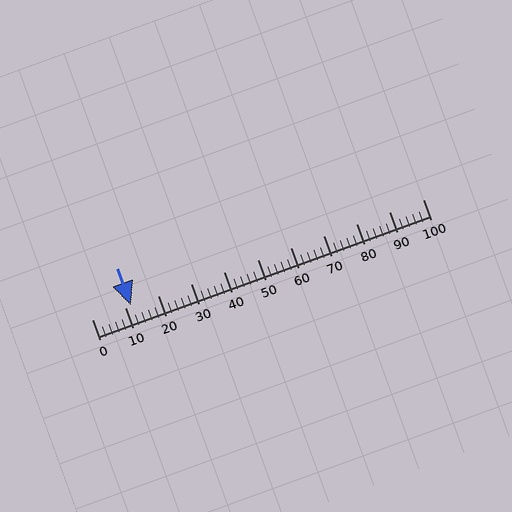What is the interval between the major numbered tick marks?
The major tick marks are spaced 10 units apart.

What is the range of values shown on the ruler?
The ruler shows values from 0 to 100.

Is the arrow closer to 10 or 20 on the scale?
The arrow is closer to 10.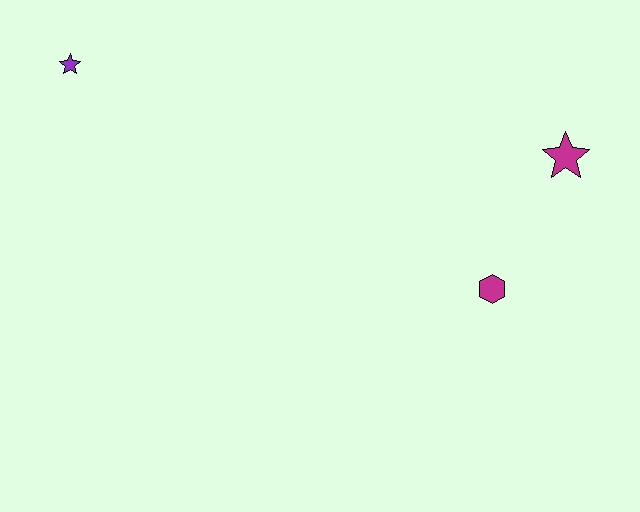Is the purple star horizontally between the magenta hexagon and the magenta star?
No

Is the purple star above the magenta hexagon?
Yes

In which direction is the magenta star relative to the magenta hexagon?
The magenta star is above the magenta hexagon.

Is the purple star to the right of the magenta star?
No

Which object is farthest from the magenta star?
The purple star is farthest from the magenta star.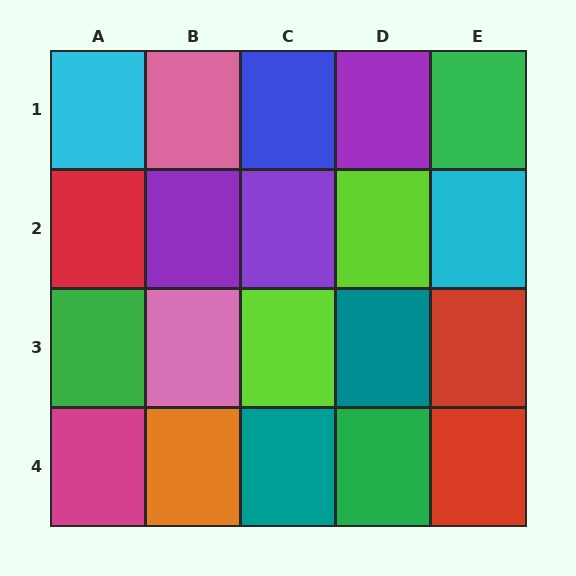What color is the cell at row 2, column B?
Purple.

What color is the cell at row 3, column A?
Green.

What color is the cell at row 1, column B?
Pink.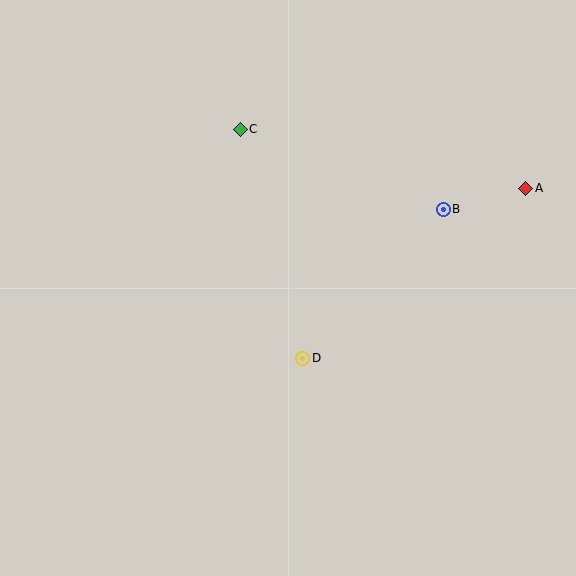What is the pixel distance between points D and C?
The distance between D and C is 237 pixels.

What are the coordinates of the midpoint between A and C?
The midpoint between A and C is at (383, 159).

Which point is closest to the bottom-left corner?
Point D is closest to the bottom-left corner.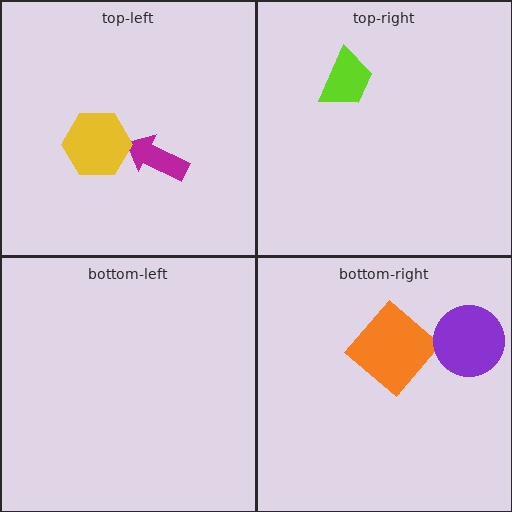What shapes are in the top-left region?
The magenta arrow, the yellow hexagon.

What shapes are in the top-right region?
The lime trapezoid.